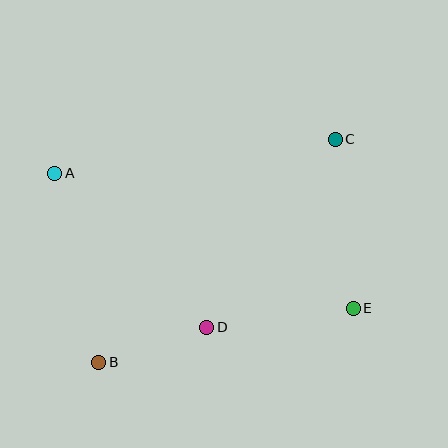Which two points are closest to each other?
Points B and D are closest to each other.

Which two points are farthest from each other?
Points A and E are farthest from each other.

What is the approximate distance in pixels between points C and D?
The distance between C and D is approximately 228 pixels.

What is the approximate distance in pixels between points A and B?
The distance between A and B is approximately 194 pixels.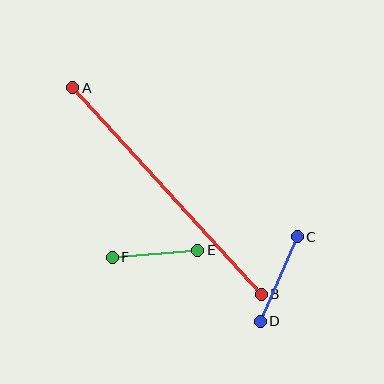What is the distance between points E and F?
The distance is approximately 86 pixels.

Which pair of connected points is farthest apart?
Points A and B are farthest apart.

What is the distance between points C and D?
The distance is approximately 92 pixels.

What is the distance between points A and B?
The distance is approximately 280 pixels.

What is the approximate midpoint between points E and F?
The midpoint is at approximately (155, 254) pixels.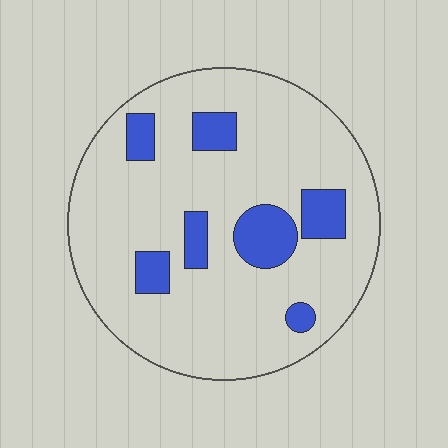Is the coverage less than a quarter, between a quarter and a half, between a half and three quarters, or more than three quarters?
Less than a quarter.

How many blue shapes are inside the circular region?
7.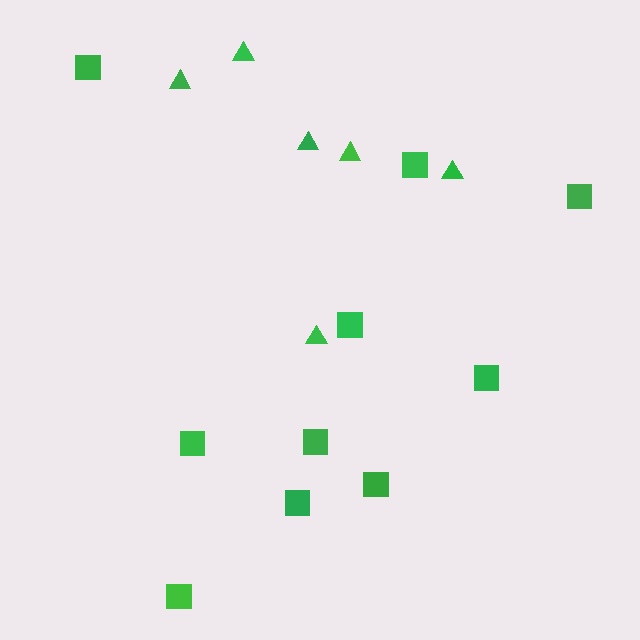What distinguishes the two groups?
There are 2 groups: one group of triangles (6) and one group of squares (10).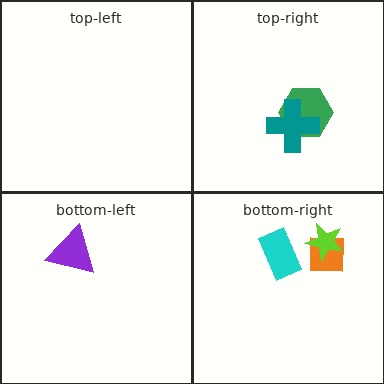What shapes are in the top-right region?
The green hexagon, the teal cross.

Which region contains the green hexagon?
The top-right region.